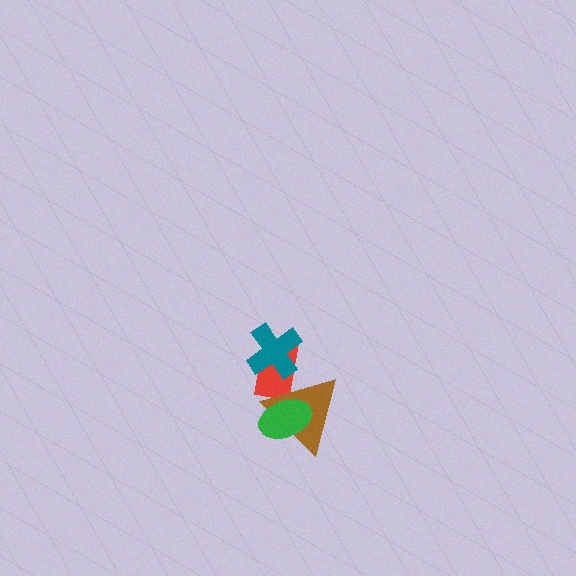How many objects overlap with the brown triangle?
2 objects overlap with the brown triangle.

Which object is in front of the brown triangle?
The green ellipse is in front of the brown triangle.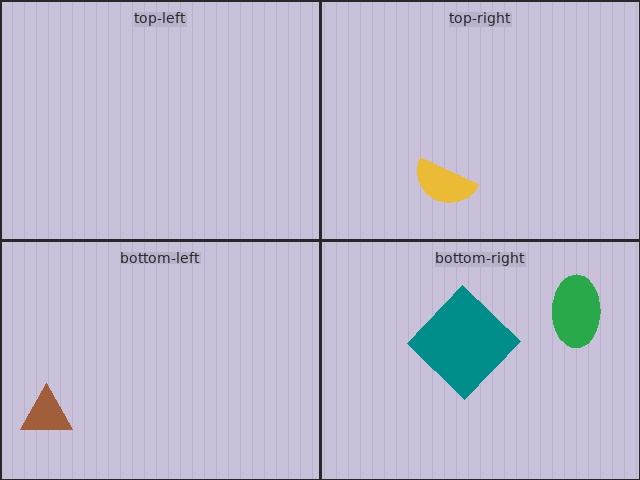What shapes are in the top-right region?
The yellow semicircle.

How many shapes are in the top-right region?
1.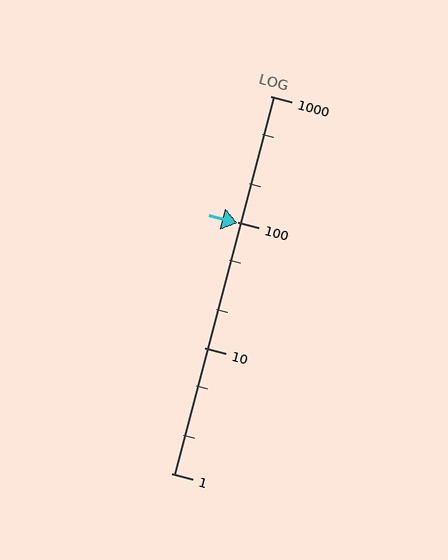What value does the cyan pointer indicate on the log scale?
The pointer indicates approximately 97.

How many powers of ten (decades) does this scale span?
The scale spans 3 decades, from 1 to 1000.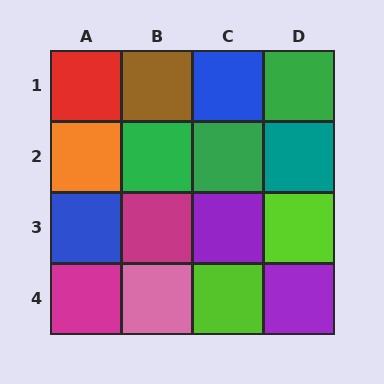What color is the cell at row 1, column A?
Red.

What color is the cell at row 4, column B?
Pink.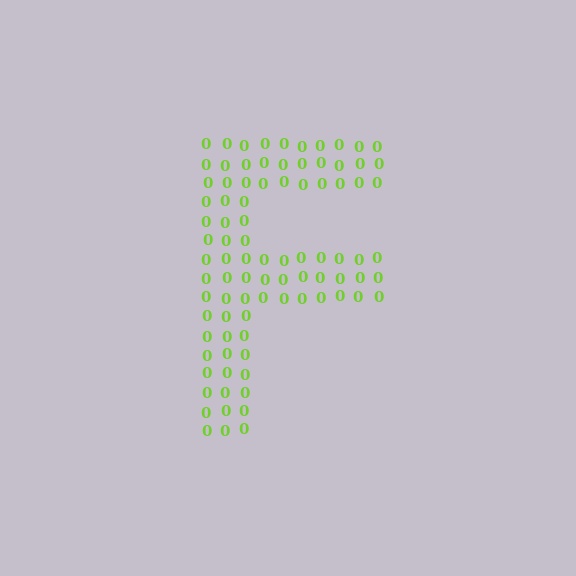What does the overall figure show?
The overall figure shows the letter F.